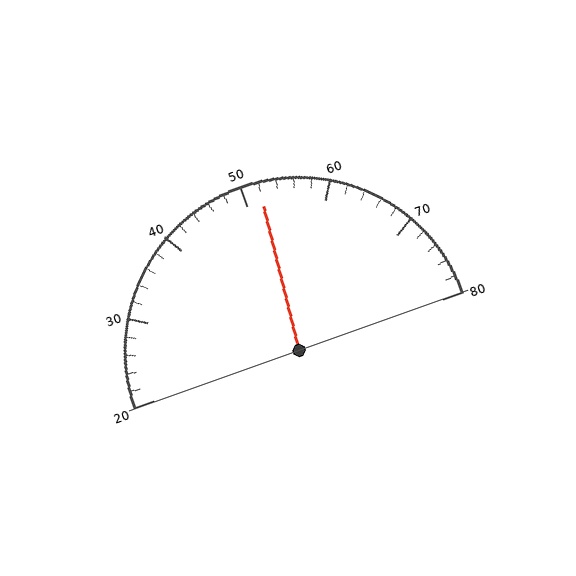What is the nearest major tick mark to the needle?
The nearest major tick mark is 50.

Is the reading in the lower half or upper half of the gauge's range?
The reading is in the upper half of the range (20 to 80).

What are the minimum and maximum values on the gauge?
The gauge ranges from 20 to 80.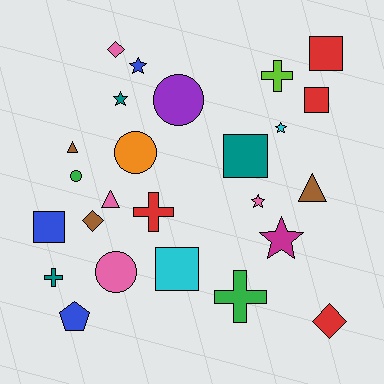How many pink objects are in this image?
There are 4 pink objects.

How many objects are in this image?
There are 25 objects.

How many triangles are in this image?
There are 3 triangles.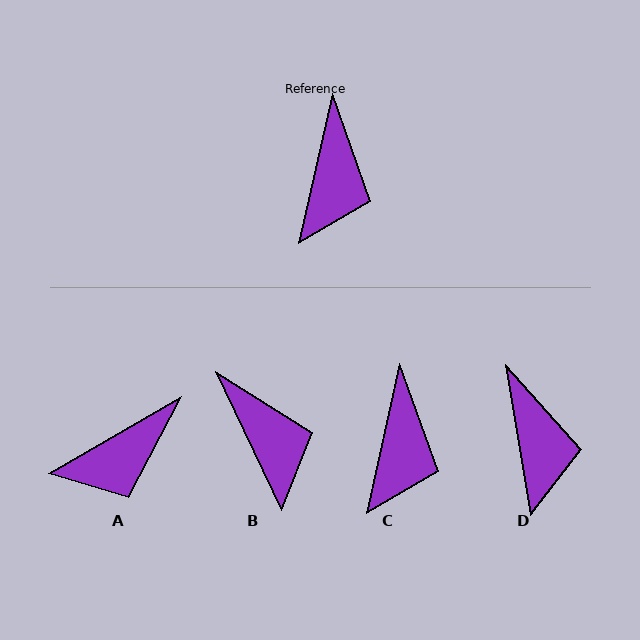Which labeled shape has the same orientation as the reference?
C.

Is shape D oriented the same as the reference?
No, it is off by about 22 degrees.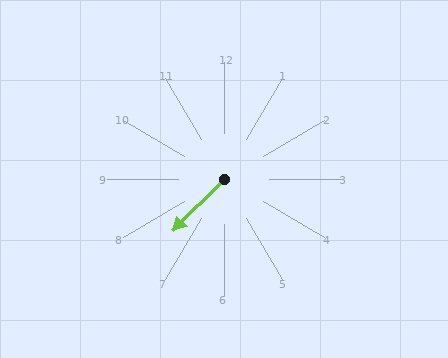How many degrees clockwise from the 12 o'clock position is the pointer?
Approximately 225 degrees.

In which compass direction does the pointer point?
Southwest.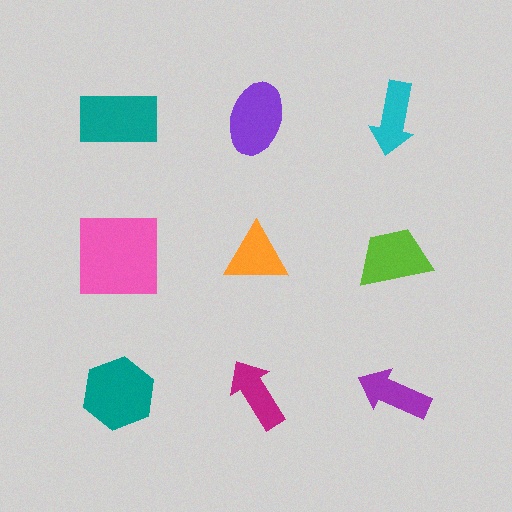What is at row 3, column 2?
A magenta arrow.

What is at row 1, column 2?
A purple ellipse.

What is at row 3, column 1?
A teal hexagon.